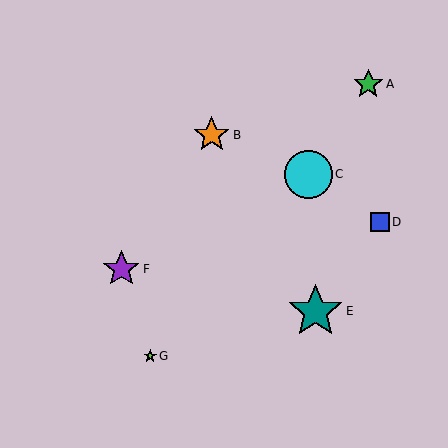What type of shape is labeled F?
Shape F is a purple star.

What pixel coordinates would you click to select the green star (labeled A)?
Click at (368, 84) to select the green star A.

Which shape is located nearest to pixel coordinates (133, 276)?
The purple star (labeled F) at (121, 269) is nearest to that location.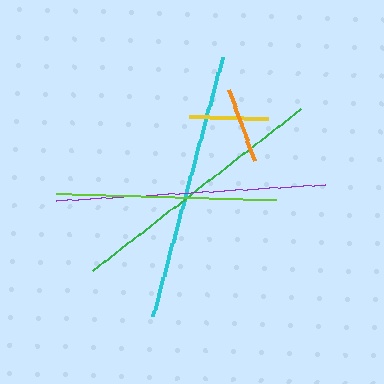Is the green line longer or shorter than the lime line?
The green line is longer than the lime line.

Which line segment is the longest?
The purple line is the longest at approximately 271 pixels.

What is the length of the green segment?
The green segment is approximately 264 pixels long.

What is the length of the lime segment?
The lime segment is approximately 220 pixels long.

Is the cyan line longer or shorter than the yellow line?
The cyan line is longer than the yellow line.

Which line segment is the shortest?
The orange line is the shortest at approximately 76 pixels.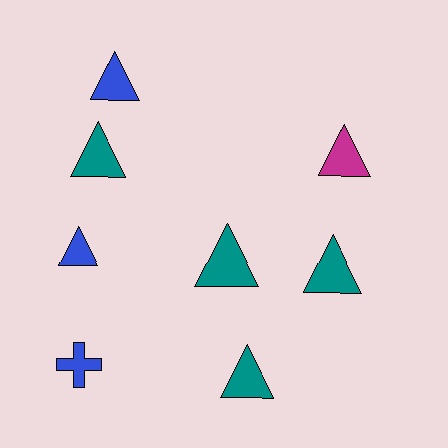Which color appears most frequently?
Teal, with 4 objects.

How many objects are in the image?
There are 8 objects.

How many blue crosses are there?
There is 1 blue cross.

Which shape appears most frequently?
Triangle, with 7 objects.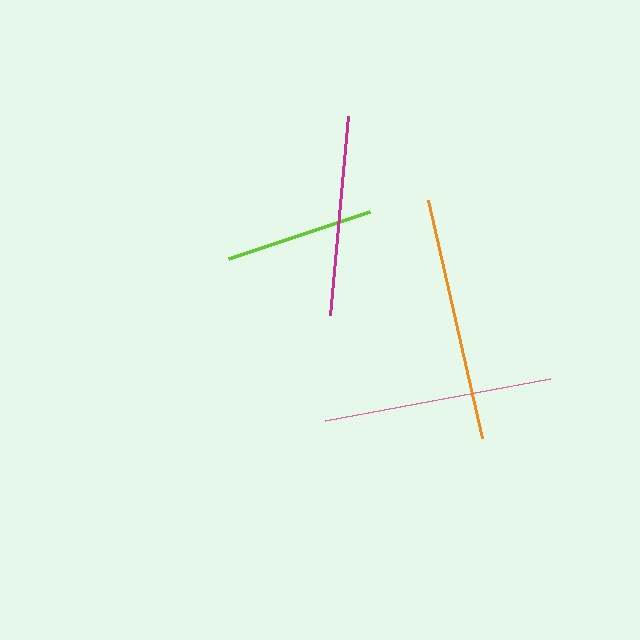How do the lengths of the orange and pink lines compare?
The orange and pink lines are approximately the same length.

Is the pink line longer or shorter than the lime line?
The pink line is longer than the lime line.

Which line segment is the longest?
The orange line is the longest at approximately 244 pixels.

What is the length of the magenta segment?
The magenta segment is approximately 200 pixels long.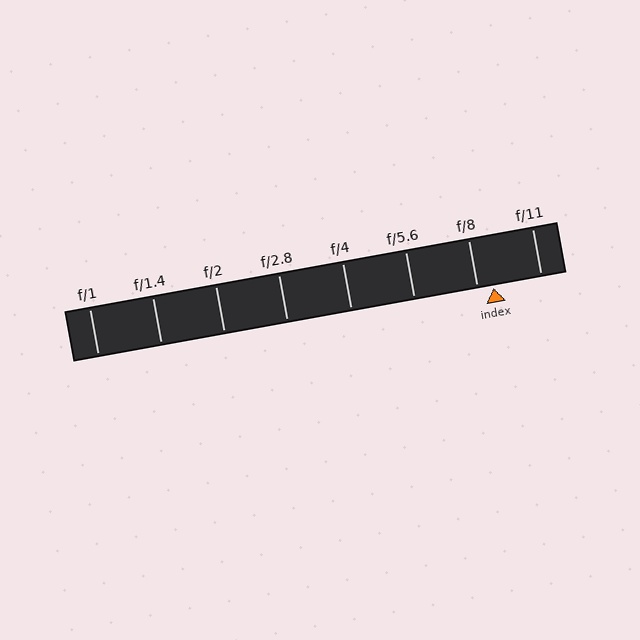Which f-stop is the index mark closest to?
The index mark is closest to f/8.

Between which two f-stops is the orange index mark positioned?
The index mark is between f/8 and f/11.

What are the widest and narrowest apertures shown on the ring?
The widest aperture shown is f/1 and the narrowest is f/11.